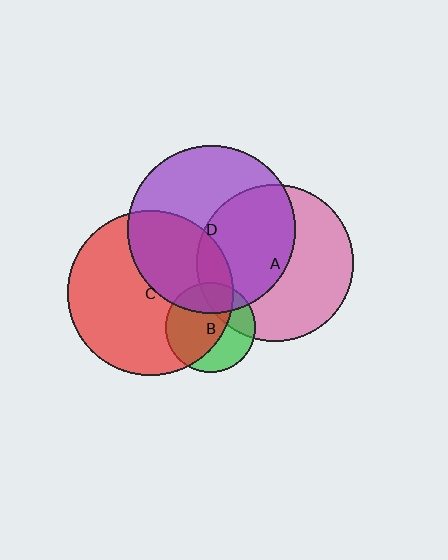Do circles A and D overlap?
Yes.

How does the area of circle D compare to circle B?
Approximately 3.5 times.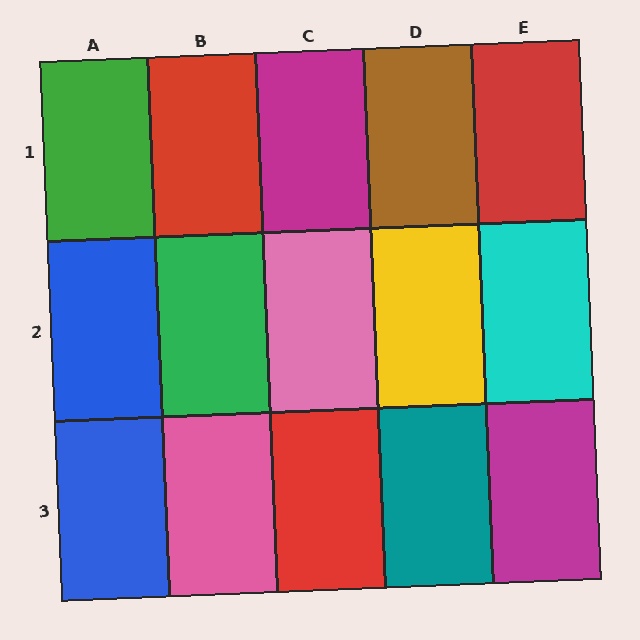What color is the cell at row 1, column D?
Brown.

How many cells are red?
3 cells are red.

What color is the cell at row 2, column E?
Cyan.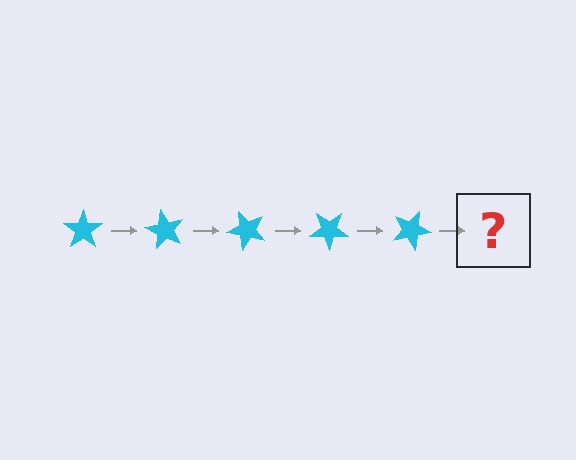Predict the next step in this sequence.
The next step is a cyan star rotated 300 degrees.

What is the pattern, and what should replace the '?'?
The pattern is that the star rotates 60 degrees each step. The '?' should be a cyan star rotated 300 degrees.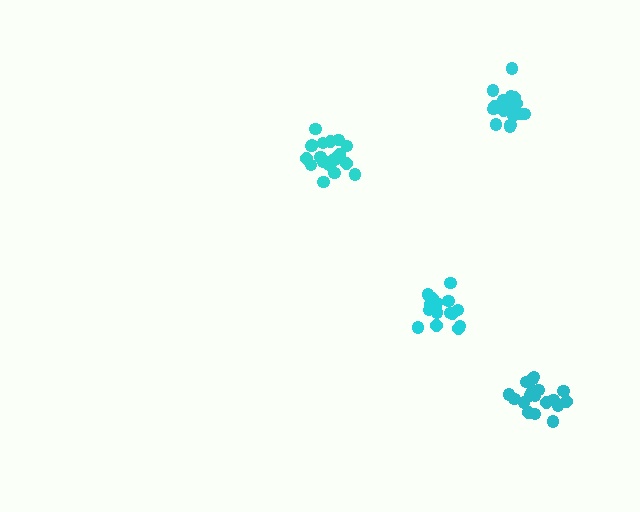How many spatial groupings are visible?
There are 4 spatial groupings.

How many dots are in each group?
Group 1: 16 dots, Group 2: 19 dots, Group 3: 20 dots, Group 4: 19 dots (74 total).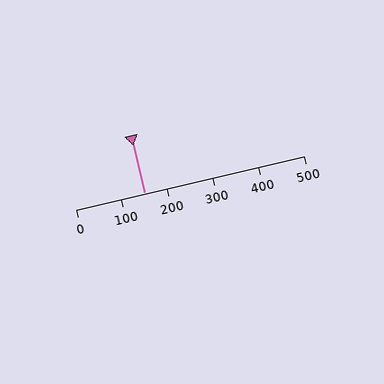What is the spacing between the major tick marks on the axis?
The major ticks are spaced 100 apart.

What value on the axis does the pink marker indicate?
The marker indicates approximately 150.